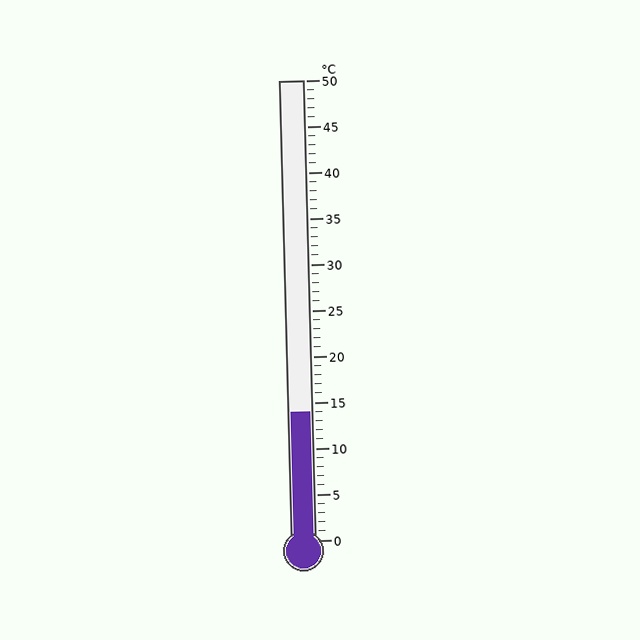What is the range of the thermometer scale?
The thermometer scale ranges from 0°C to 50°C.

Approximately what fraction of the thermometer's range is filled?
The thermometer is filled to approximately 30% of its range.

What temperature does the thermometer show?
The thermometer shows approximately 14°C.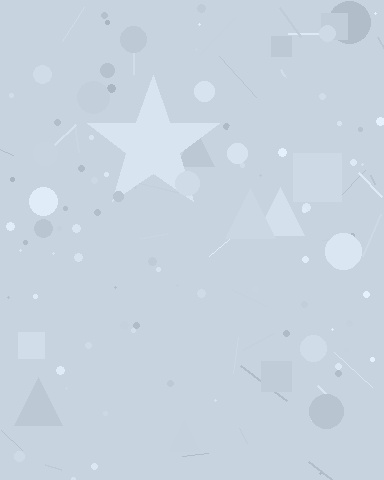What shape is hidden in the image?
A star is hidden in the image.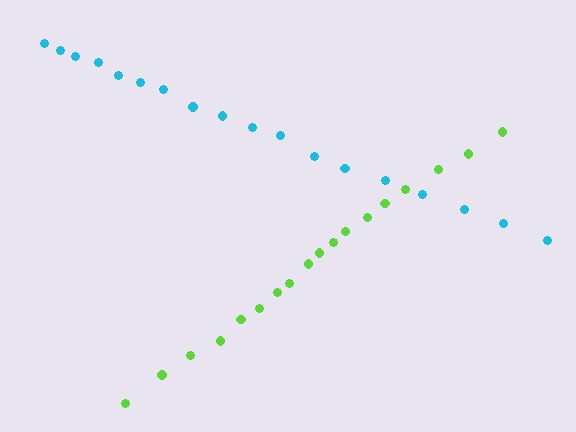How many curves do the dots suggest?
There are 2 distinct paths.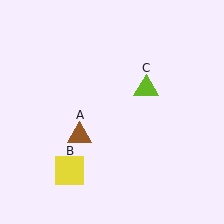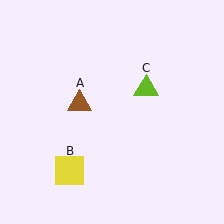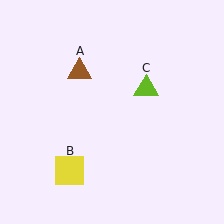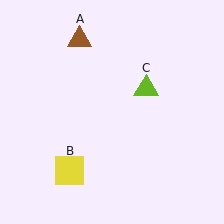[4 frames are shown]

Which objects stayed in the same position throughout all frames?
Yellow square (object B) and lime triangle (object C) remained stationary.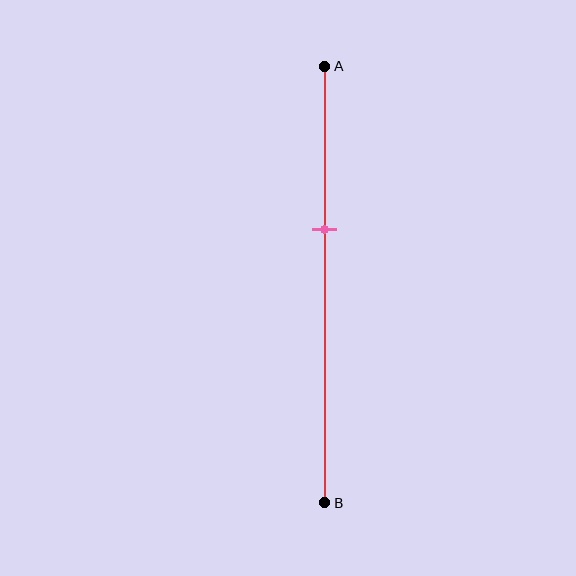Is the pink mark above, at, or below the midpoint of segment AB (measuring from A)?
The pink mark is above the midpoint of segment AB.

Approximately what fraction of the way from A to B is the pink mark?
The pink mark is approximately 35% of the way from A to B.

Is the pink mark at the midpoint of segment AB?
No, the mark is at about 35% from A, not at the 50% midpoint.